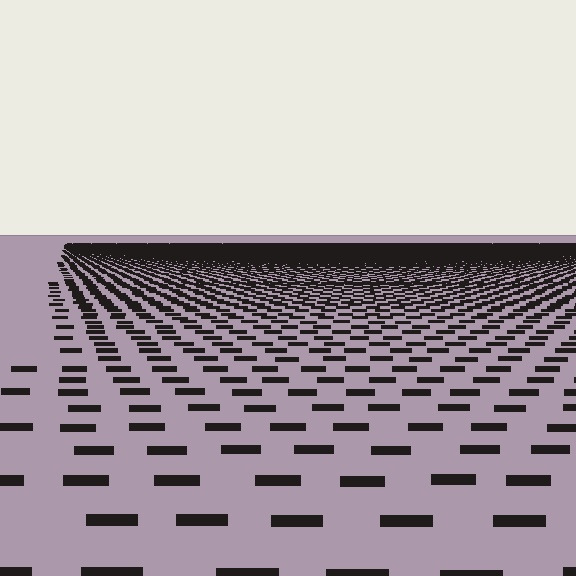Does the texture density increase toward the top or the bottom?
Density increases toward the top.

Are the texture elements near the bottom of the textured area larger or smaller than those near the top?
Larger. Near the bottom, elements are closer to the viewer and appear at a bigger on-screen size.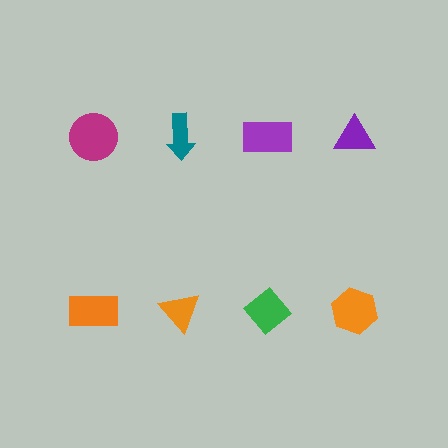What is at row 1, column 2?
A teal arrow.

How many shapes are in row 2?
4 shapes.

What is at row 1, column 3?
A purple rectangle.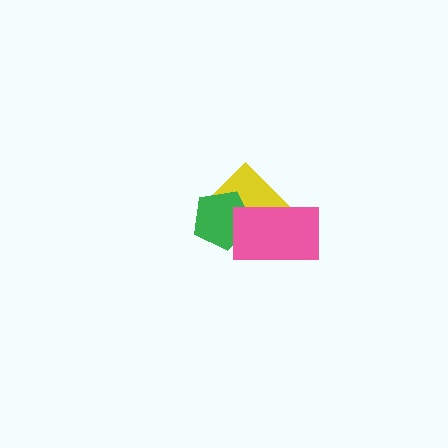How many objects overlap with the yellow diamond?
2 objects overlap with the yellow diamond.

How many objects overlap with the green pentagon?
2 objects overlap with the green pentagon.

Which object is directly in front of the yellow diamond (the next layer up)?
The green pentagon is directly in front of the yellow diamond.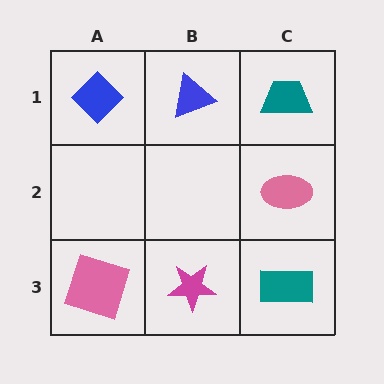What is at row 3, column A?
A pink square.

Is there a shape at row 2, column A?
No, that cell is empty.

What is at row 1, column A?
A blue diamond.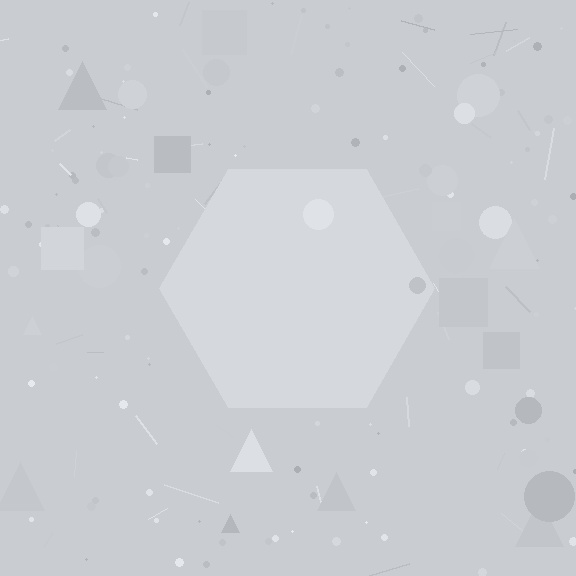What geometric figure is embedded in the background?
A hexagon is embedded in the background.